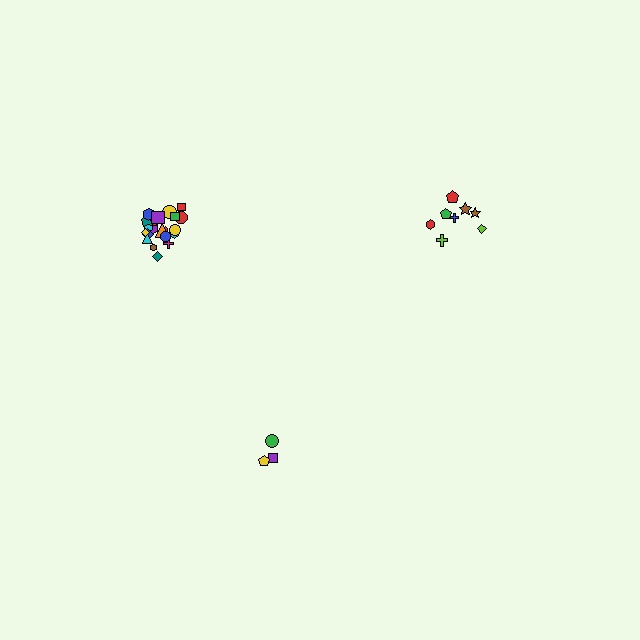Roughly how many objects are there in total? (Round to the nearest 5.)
Roughly 35 objects in total.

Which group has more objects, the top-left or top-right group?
The top-left group.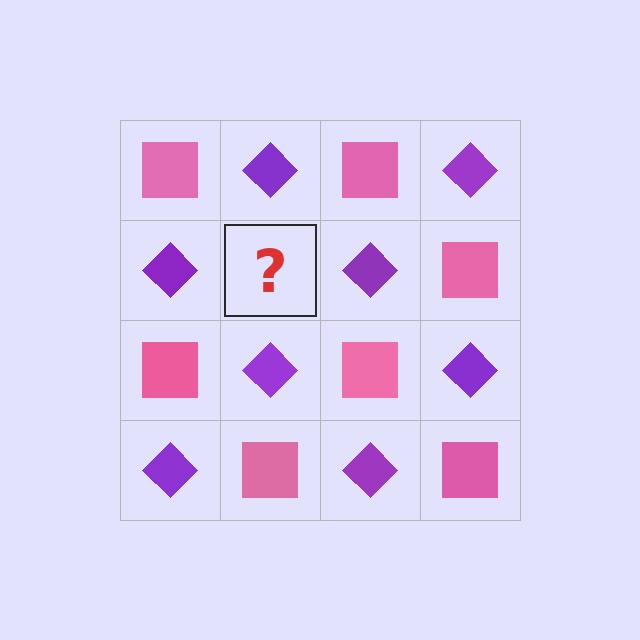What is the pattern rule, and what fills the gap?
The rule is that it alternates pink square and purple diamond in a checkerboard pattern. The gap should be filled with a pink square.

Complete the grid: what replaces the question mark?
The question mark should be replaced with a pink square.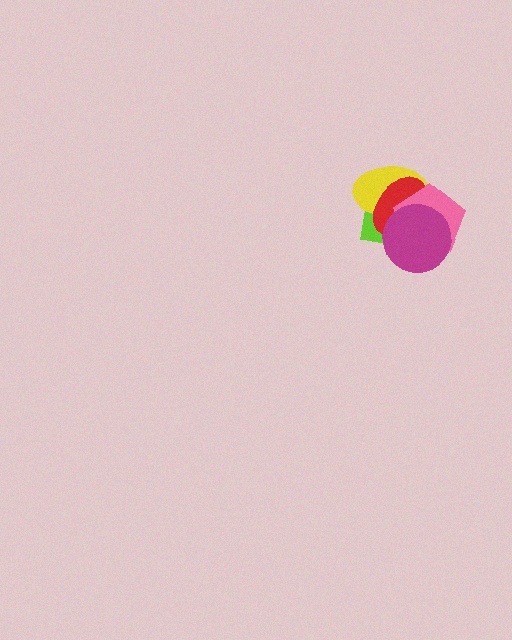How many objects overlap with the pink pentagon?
4 objects overlap with the pink pentagon.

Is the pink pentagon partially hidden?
Yes, it is partially covered by another shape.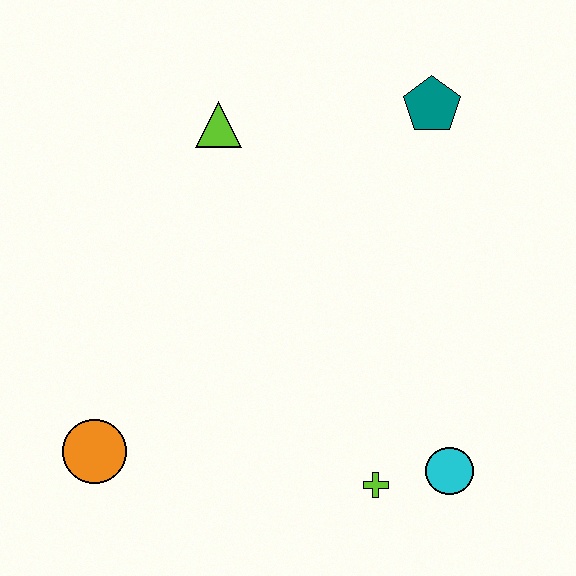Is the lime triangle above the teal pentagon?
No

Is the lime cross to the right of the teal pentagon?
No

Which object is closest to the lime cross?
The cyan circle is closest to the lime cross.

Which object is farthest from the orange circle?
The teal pentagon is farthest from the orange circle.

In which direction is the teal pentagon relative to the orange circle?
The teal pentagon is above the orange circle.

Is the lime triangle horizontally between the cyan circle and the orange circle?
Yes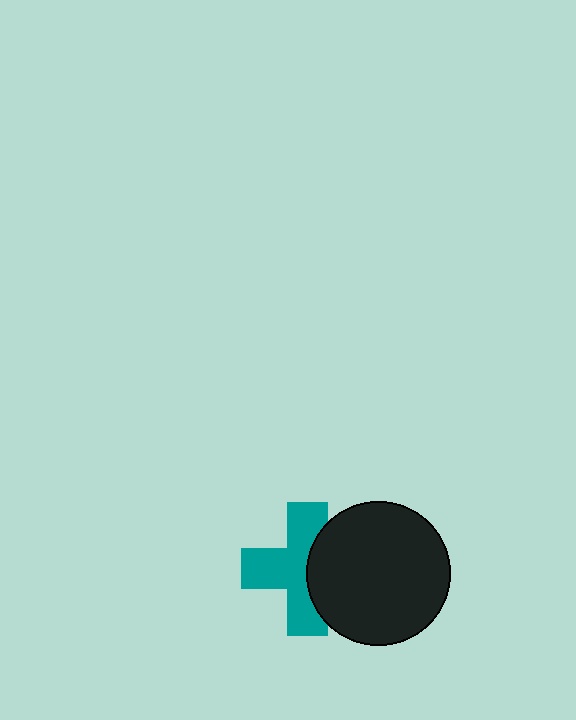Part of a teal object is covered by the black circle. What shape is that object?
It is a cross.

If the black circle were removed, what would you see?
You would see the complete teal cross.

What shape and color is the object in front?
The object in front is a black circle.